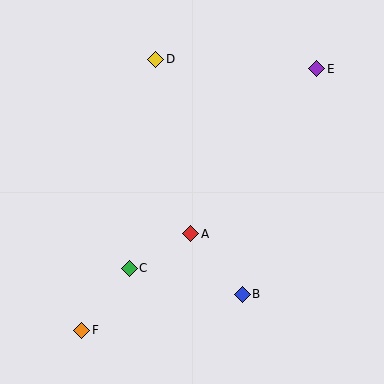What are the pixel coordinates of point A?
Point A is at (191, 234).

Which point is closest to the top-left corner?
Point D is closest to the top-left corner.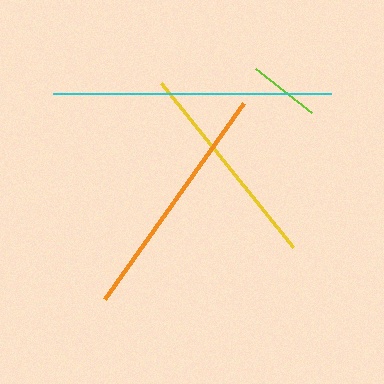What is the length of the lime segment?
The lime segment is approximately 71 pixels long.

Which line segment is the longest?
The cyan line is the longest at approximately 278 pixels.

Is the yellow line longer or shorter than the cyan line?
The cyan line is longer than the yellow line.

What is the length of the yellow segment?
The yellow segment is approximately 210 pixels long.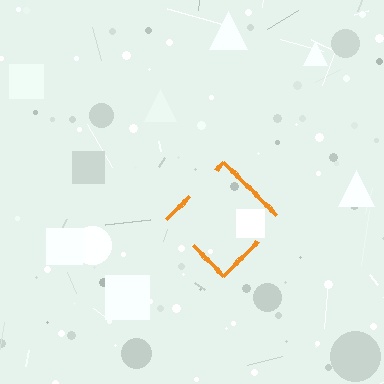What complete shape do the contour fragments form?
The contour fragments form a diamond.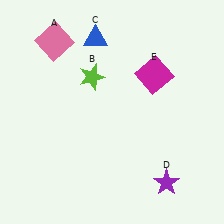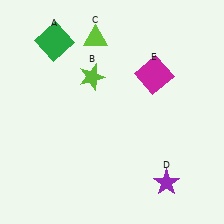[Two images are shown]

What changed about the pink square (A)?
In Image 1, A is pink. In Image 2, it changed to green.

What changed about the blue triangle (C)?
In Image 1, C is blue. In Image 2, it changed to lime.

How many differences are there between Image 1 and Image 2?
There are 2 differences between the two images.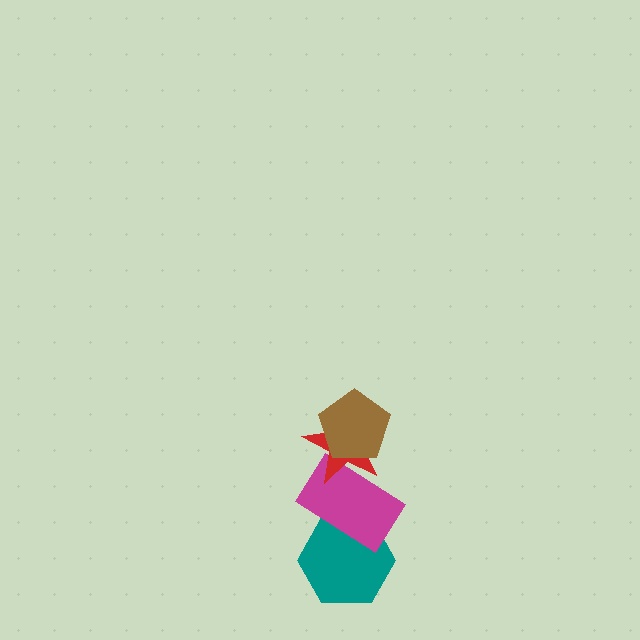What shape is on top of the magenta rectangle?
The red star is on top of the magenta rectangle.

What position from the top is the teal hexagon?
The teal hexagon is 4th from the top.